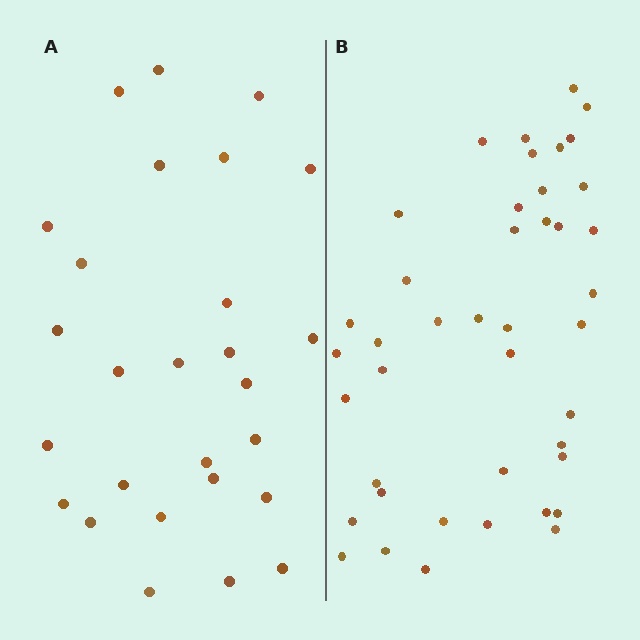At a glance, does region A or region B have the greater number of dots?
Region B (the right region) has more dots.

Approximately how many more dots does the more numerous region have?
Region B has approximately 15 more dots than region A.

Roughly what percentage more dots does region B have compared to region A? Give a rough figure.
About 55% more.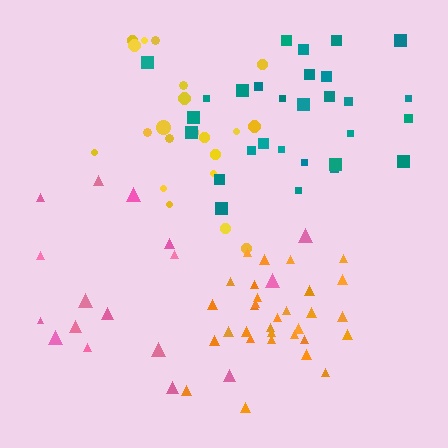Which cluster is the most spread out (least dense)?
Pink.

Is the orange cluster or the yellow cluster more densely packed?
Orange.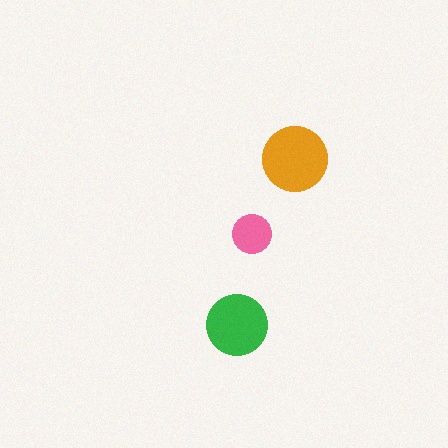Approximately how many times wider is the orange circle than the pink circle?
About 1.5 times wider.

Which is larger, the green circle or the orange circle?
The orange one.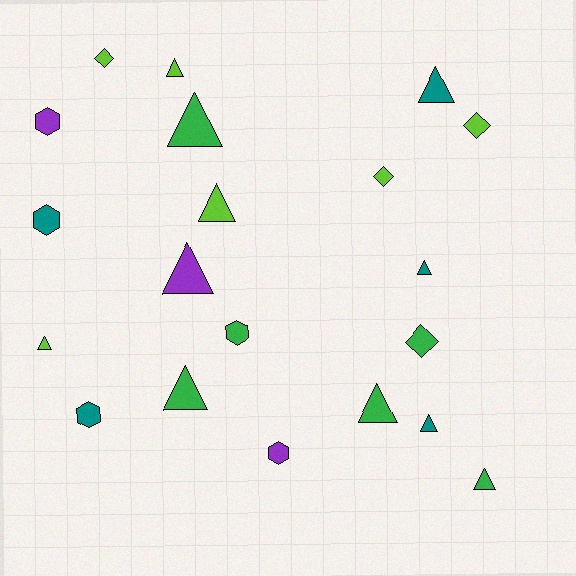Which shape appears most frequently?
Triangle, with 11 objects.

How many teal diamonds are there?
There are no teal diamonds.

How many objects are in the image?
There are 20 objects.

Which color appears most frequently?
Green, with 6 objects.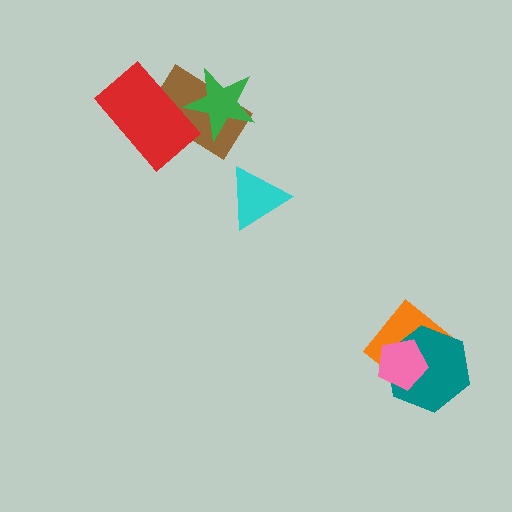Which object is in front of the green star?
The red rectangle is in front of the green star.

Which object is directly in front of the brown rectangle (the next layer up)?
The green star is directly in front of the brown rectangle.